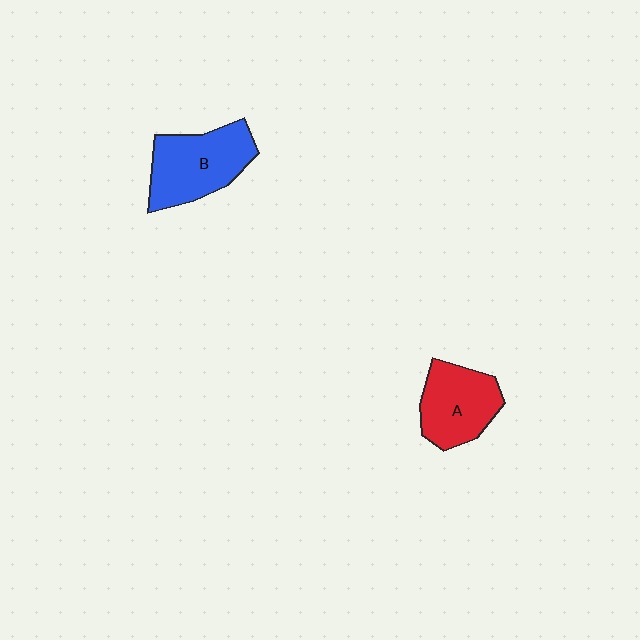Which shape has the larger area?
Shape B (blue).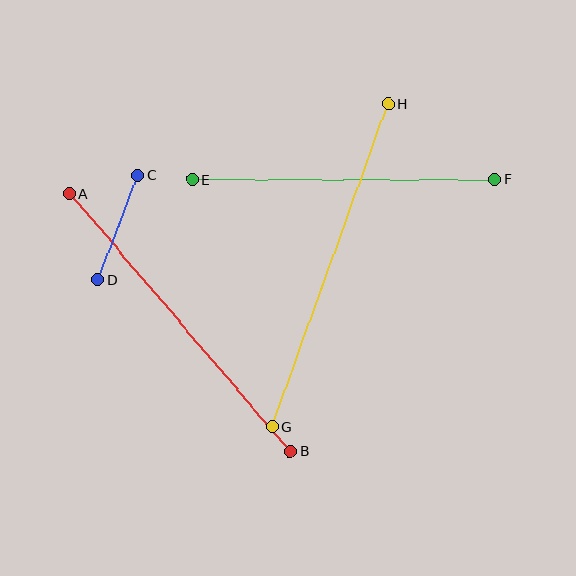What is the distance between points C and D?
The distance is approximately 113 pixels.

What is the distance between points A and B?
The distance is approximately 339 pixels.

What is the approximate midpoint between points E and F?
The midpoint is at approximately (343, 179) pixels.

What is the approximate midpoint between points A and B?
The midpoint is at approximately (180, 322) pixels.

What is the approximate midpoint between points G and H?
The midpoint is at approximately (330, 265) pixels.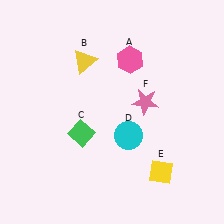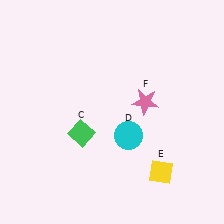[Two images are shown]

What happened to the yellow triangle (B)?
The yellow triangle (B) was removed in Image 2. It was in the top-left area of Image 1.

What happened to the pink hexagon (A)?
The pink hexagon (A) was removed in Image 2. It was in the top-right area of Image 1.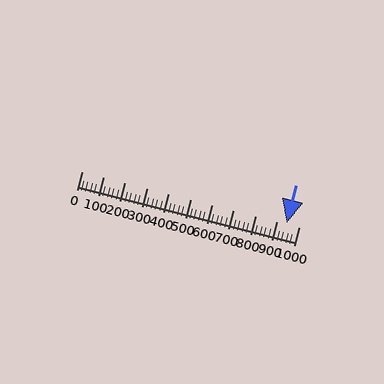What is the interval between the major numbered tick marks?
The major tick marks are spaced 100 units apart.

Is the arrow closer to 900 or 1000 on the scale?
The arrow is closer to 900.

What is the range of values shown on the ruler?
The ruler shows values from 0 to 1000.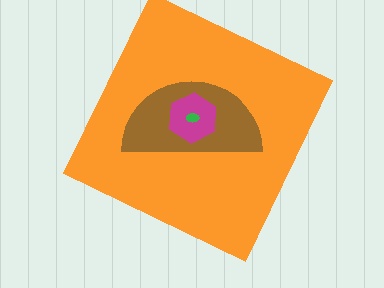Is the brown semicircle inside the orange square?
Yes.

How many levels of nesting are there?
4.